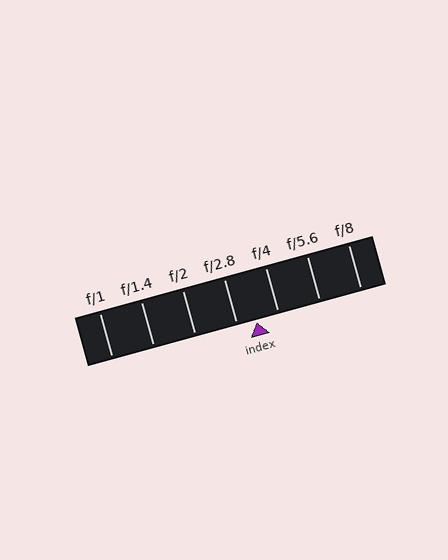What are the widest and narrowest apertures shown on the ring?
The widest aperture shown is f/1 and the narrowest is f/8.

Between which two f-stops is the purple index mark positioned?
The index mark is between f/2.8 and f/4.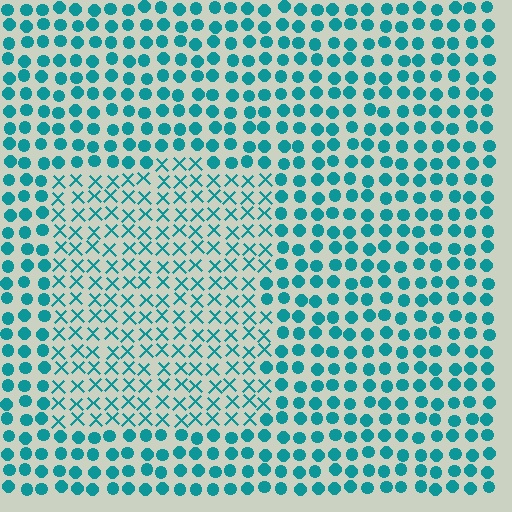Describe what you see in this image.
The image is filled with small teal elements arranged in a uniform grid. A rectangle-shaped region contains X marks, while the surrounding area contains circles. The boundary is defined purely by the change in element shape.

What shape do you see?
I see a rectangle.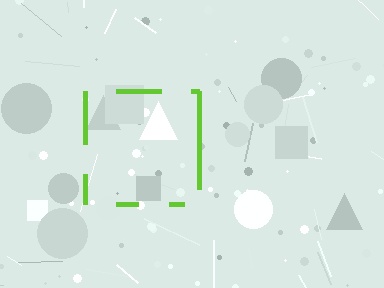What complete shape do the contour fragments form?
The contour fragments form a square.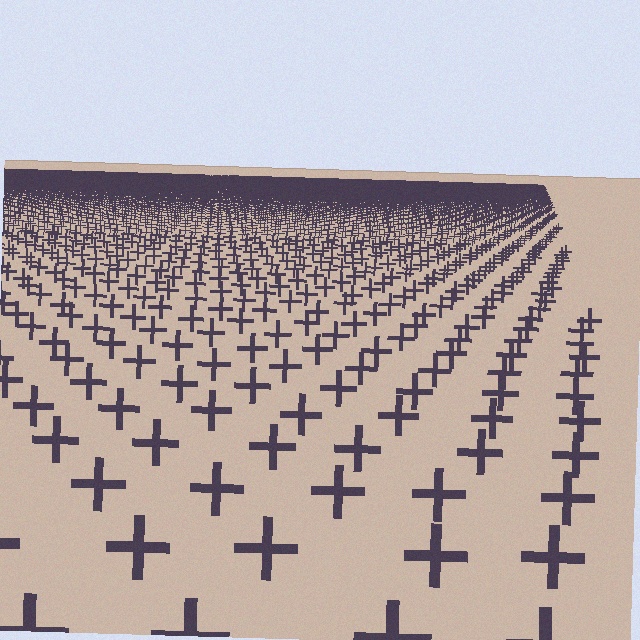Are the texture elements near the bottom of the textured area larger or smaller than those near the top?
Larger. Near the bottom, elements are closer to the viewer and appear at a bigger on-screen size.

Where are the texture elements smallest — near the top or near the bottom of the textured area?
Near the top.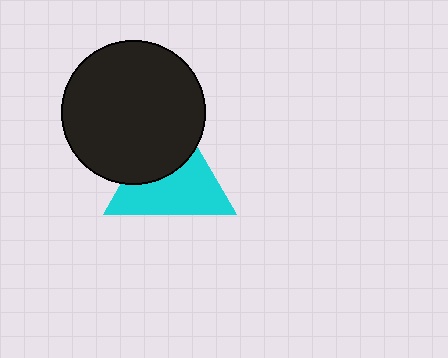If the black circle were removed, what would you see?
You would see the complete cyan triangle.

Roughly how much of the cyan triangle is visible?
About half of it is visible (roughly 60%).